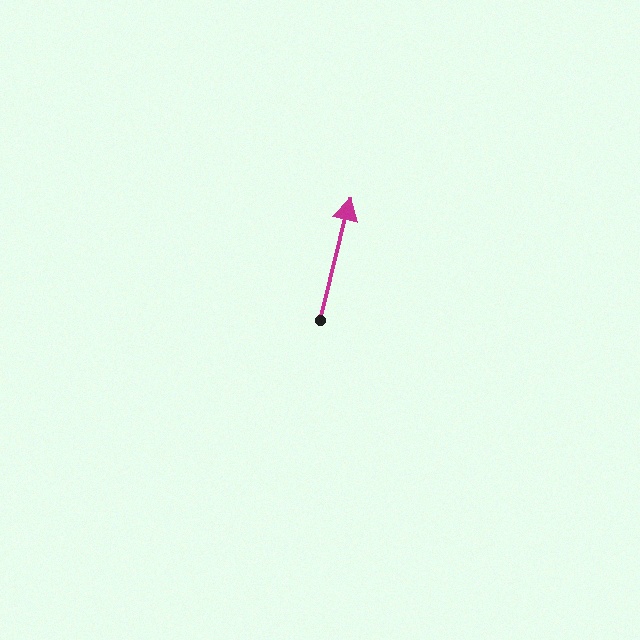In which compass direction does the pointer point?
North.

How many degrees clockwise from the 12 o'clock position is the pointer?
Approximately 14 degrees.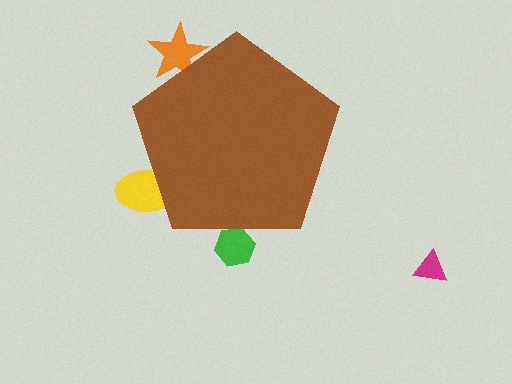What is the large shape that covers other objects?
A brown pentagon.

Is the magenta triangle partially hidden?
No, the magenta triangle is fully visible.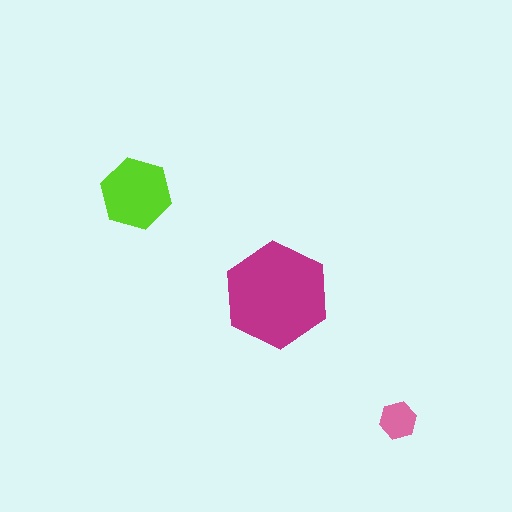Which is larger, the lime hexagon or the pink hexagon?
The lime one.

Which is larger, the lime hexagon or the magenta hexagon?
The magenta one.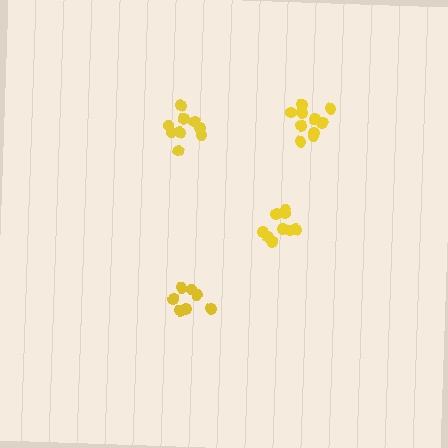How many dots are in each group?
Group 1: 9 dots, Group 2: 9 dots, Group 3: 10 dots, Group 4: 7 dots (35 total).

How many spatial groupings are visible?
There are 4 spatial groupings.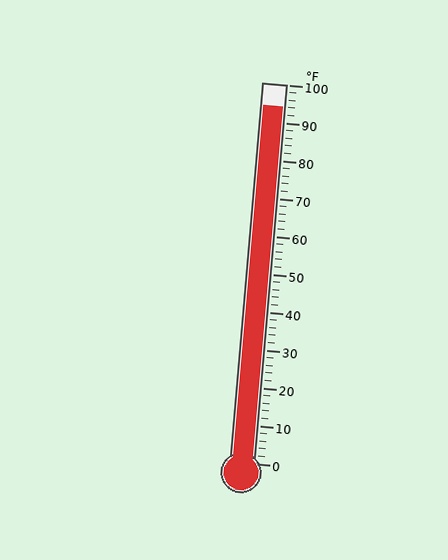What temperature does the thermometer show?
The thermometer shows approximately 94°F.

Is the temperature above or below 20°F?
The temperature is above 20°F.